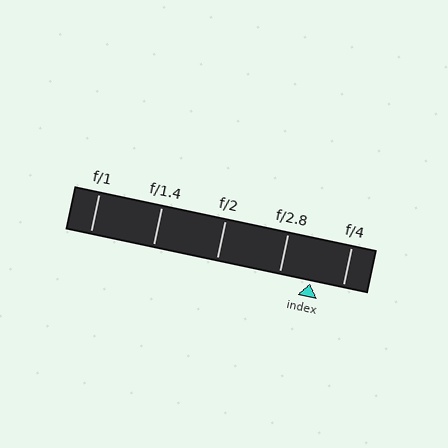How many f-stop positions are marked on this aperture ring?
There are 5 f-stop positions marked.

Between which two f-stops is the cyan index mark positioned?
The index mark is between f/2.8 and f/4.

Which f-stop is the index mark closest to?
The index mark is closest to f/2.8.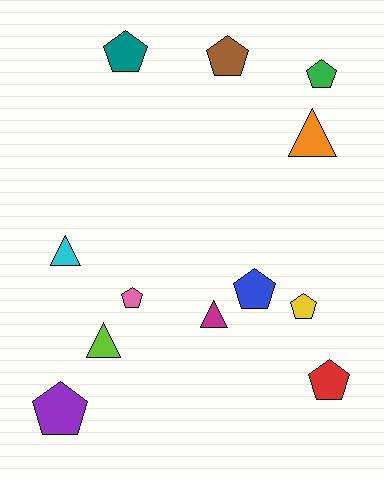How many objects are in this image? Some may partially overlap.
There are 12 objects.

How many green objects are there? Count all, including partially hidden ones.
There is 1 green object.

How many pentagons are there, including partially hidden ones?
There are 8 pentagons.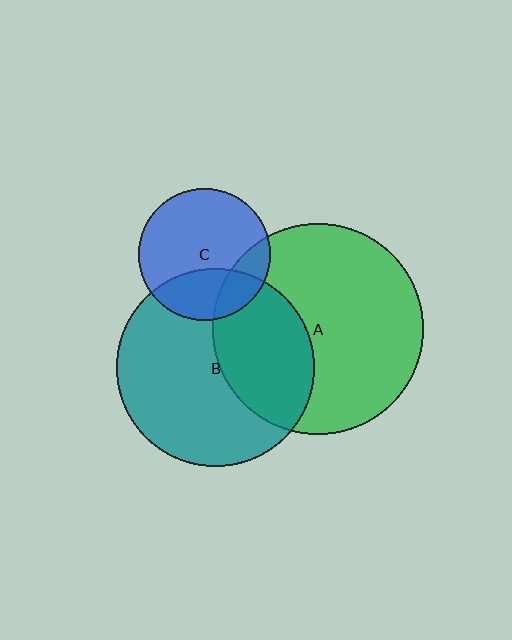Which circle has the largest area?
Circle A (green).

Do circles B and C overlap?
Yes.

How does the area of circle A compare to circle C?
Approximately 2.6 times.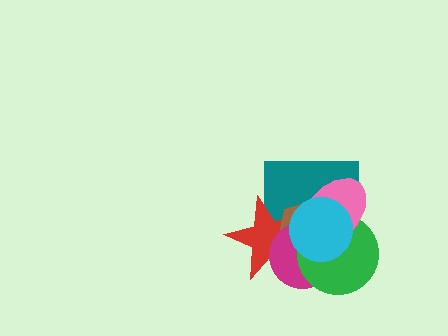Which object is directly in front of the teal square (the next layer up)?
The red star is directly in front of the teal square.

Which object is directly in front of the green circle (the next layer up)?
The pink ellipse is directly in front of the green circle.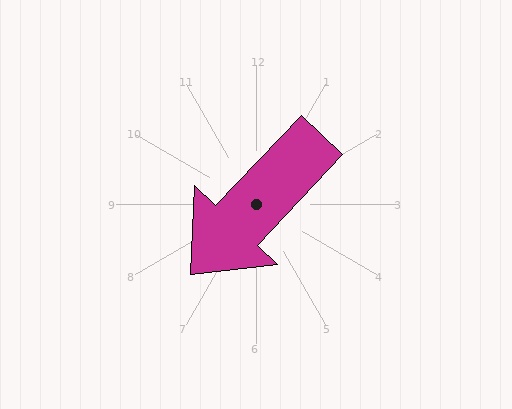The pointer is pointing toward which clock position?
Roughly 7 o'clock.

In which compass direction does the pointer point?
Southwest.